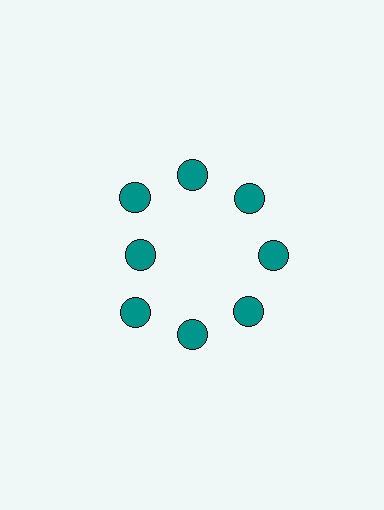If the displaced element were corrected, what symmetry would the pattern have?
It would have 8-fold rotational symmetry — the pattern would map onto itself every 45 degrees.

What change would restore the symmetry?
The symmetry would be restored by moving it outward, back onto the ring so that all 8 circles sit at equal angles and equal distance from the center.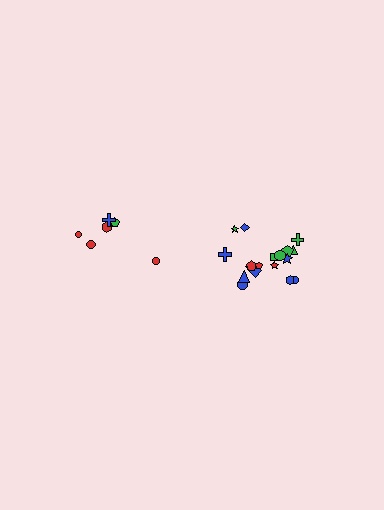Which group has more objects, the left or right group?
The right group.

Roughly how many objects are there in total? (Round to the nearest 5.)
Roughly 25 objects in total.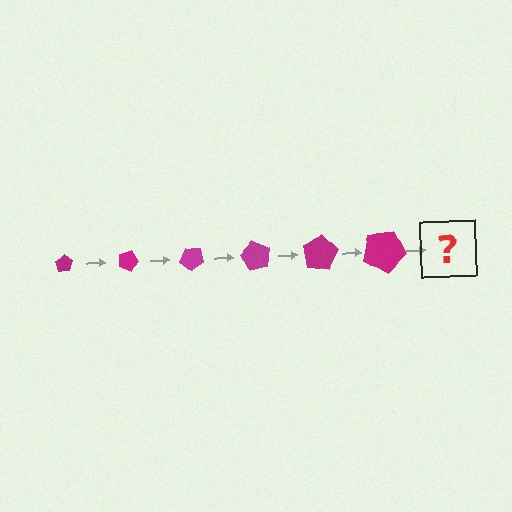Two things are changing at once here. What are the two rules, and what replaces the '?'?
The two rules are that the pentagon grows larger each step and it rotates 20 degrees each step. The '?' should be a pentagon, larger than the previous one and rotated 120 degrees from the start.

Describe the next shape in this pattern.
It should be a pentagon, larger than the previous one and rotated 120 degrees from the start.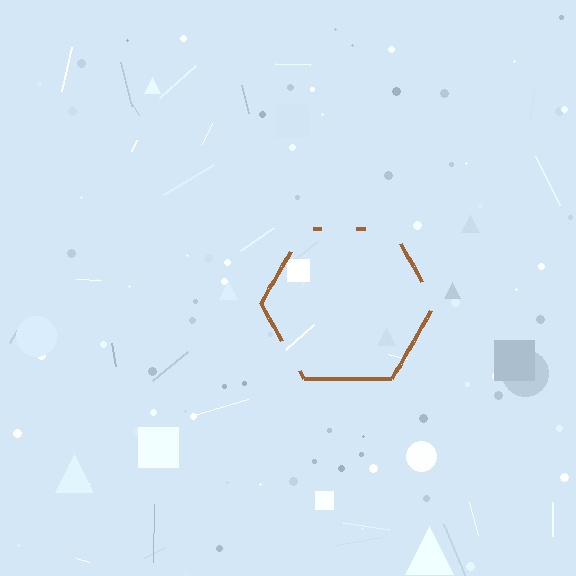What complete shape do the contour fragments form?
The contour fragments form a hexagon.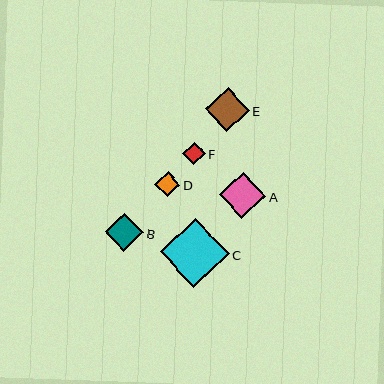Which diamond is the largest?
Diamond C is the largest with a size of approximately 69 pixels.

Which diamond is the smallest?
Diamond F is the smallest with a size of approximately 23 pixels.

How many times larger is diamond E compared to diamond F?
Diamond E is approximately 1.9 times the size of diamond F.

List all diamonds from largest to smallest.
From largest to smallest: C, A, E, B, D, F.